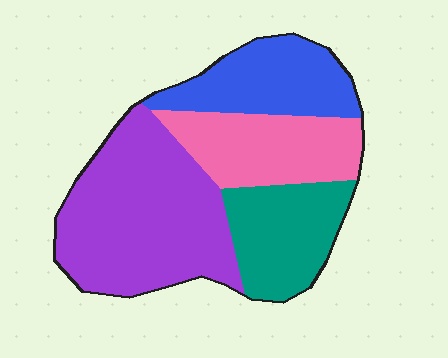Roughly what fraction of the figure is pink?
Pink covers about 20% of the figure.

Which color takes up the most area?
Purple, at roughly 40%.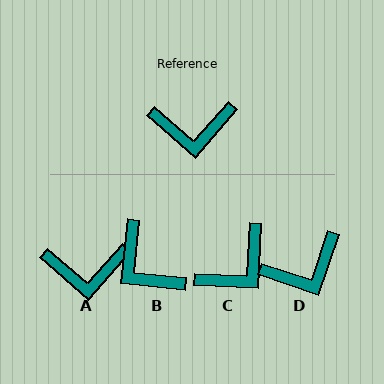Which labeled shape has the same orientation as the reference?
A.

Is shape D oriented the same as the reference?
No, it is off by about 22 degrees.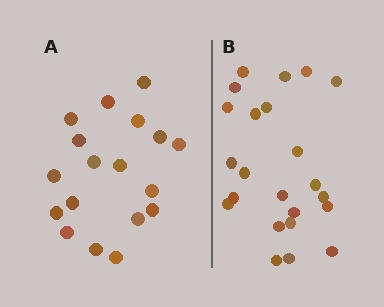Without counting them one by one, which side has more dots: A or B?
Region B (the right region) has more dots.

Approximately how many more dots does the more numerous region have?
Region B has about 5 more dots than region A.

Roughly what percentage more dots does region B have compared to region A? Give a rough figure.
About 30% more.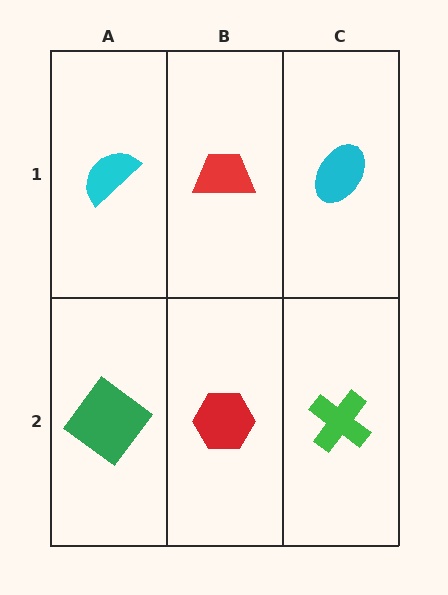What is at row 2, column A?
A green diamond.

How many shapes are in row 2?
3 shapes.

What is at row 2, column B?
A red hexagon.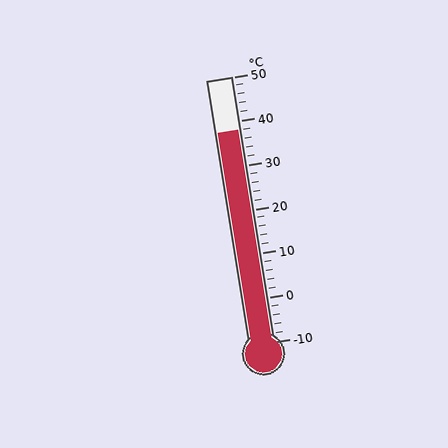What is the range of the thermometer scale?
The thermometer scale ranges from -10°C to 50°C.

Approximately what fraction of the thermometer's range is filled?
The thermometer is filled to approximately 80% of its range.